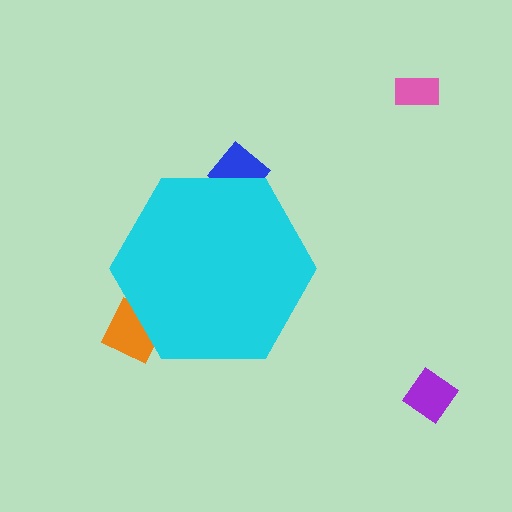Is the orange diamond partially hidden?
Yes, the orange diamond is partially hidden behind the cyan hexagon.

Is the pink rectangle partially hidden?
No, the pink rectangle is fully visible.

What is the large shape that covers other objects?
A cyan hexagon.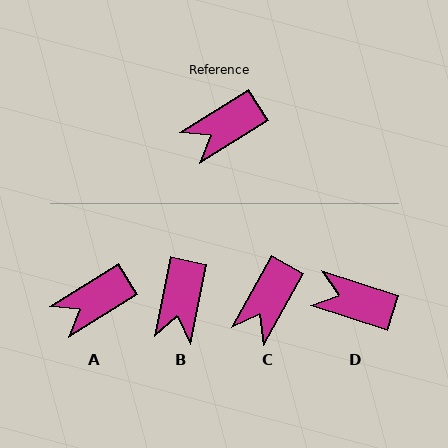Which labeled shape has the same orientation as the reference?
A.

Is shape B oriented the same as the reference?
No, it is off by about 46 degrees.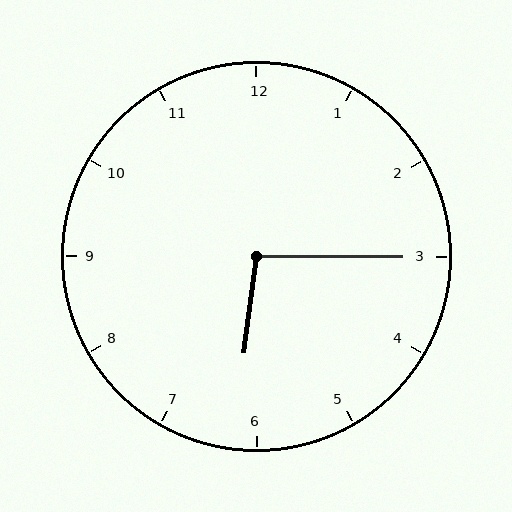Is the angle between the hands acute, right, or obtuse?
It is obtuse.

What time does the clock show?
6:15.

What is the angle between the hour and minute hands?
Approximately 98 degrees.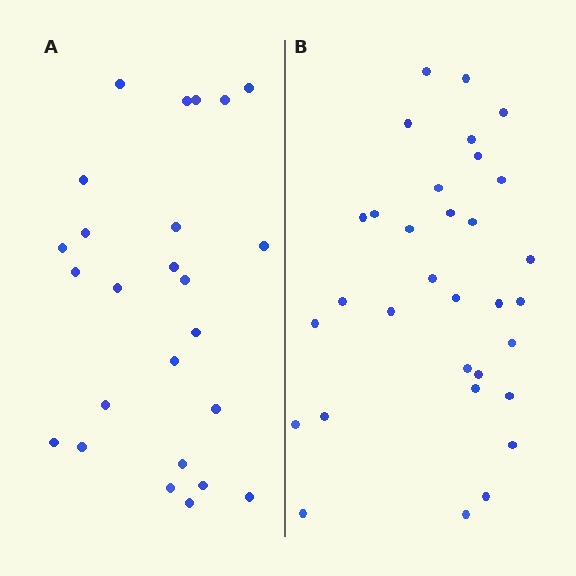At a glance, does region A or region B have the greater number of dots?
Region B (the right region) has more dots.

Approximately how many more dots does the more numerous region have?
Region B has roughly 8 or so more dots than region A.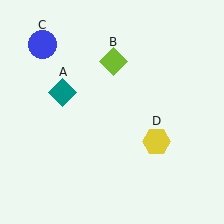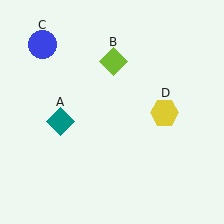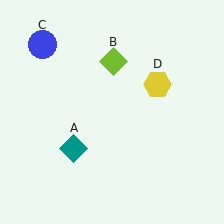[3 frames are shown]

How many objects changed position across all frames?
2 objects changed position: teal diamond (object A), yellow hexagon (object D).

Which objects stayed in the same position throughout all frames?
Lime diamond (object B) and blue circle (object C) remained stationary.